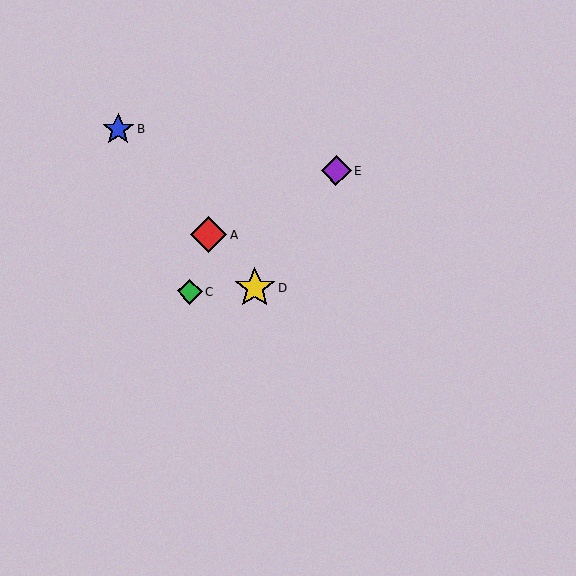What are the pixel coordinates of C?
Object C is at (190, 292).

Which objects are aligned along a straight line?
Objects A, B, D are aligned along a straight line.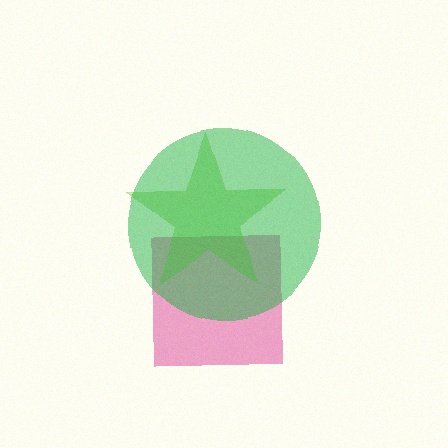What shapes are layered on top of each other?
The layered shapes are: a magenta square, a lime star, a green circle.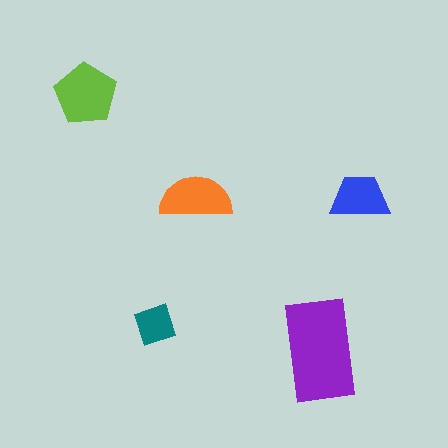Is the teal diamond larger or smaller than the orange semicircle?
Smaller.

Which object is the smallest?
The teal diamond.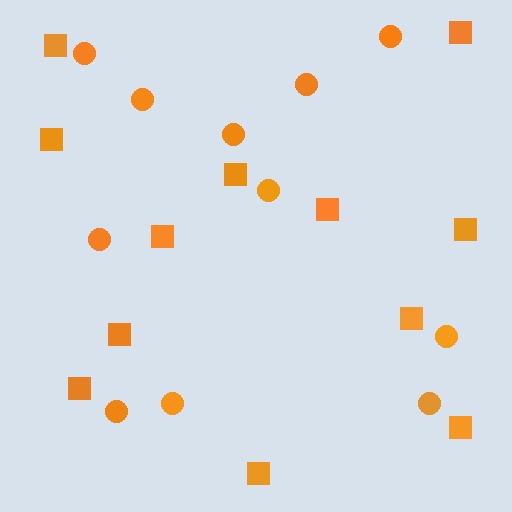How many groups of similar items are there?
There are 2 groups: one group of squares (12) and one group of circles (11).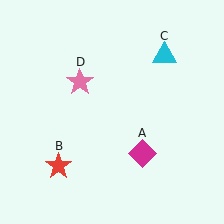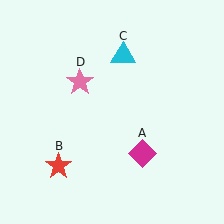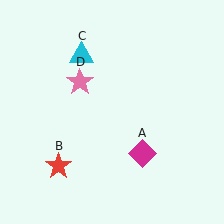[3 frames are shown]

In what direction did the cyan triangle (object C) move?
The cyan triangle (object C) moved left.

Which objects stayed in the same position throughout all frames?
Magenta diamond (object A) and red star (object B) and pink star (object D) remained stationary.